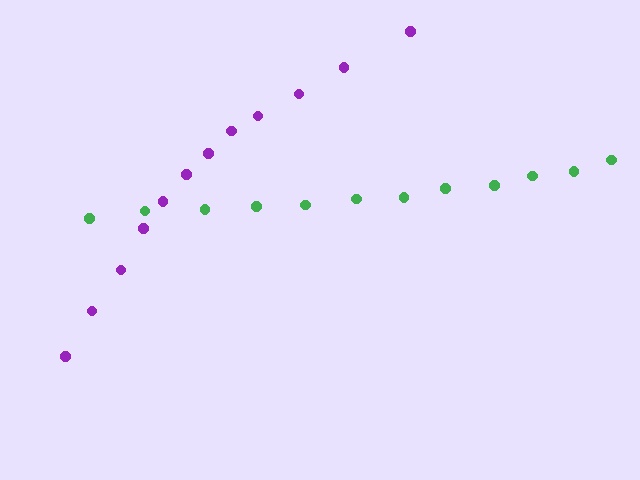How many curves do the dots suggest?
There are 2 distinct paths.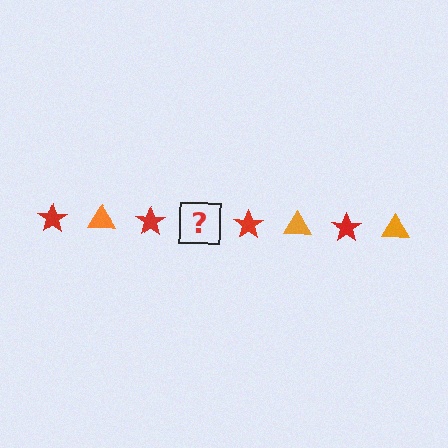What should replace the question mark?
The question mark should be replaced with an orange triangle.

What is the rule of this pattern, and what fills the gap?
The rule is that the pattern alternates between red star and orange triangle. The gap should be filled with an orange triangle.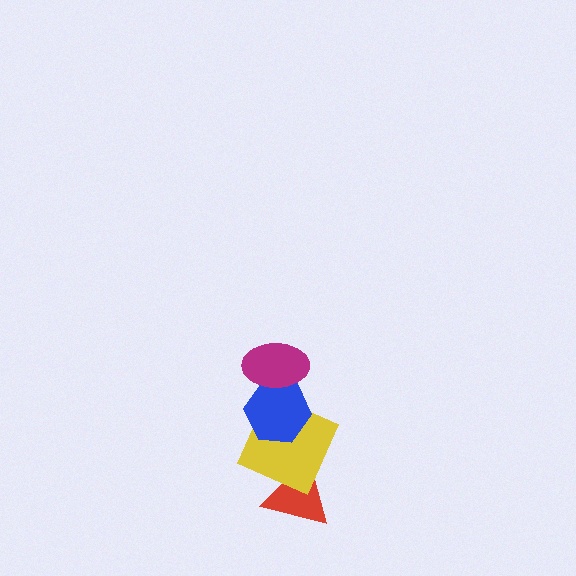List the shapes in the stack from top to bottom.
From top to bottom: the magenta ellipse, the blue hexagon, the yellow square, the red triangle.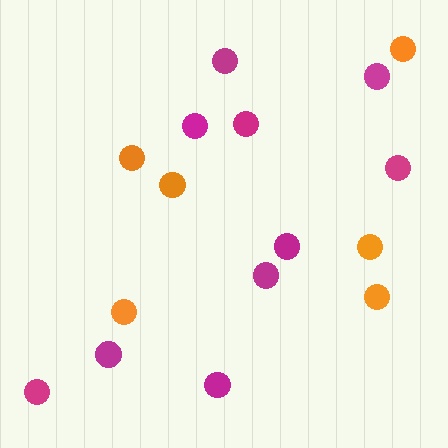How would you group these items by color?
There are 2 groups: one group of orange circles (6) and one group of magenta circles (10).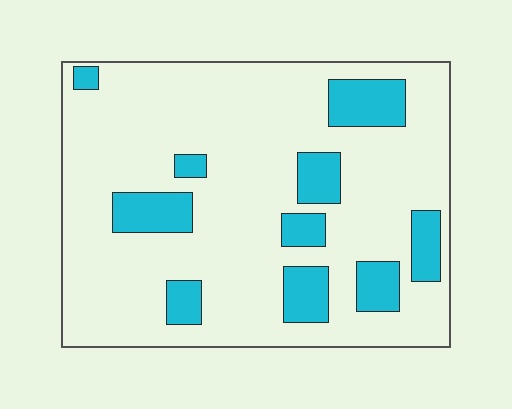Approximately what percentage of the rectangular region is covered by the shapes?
Approximately 20%.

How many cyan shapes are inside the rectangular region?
10.